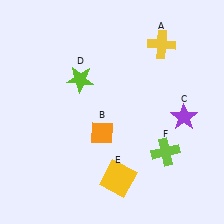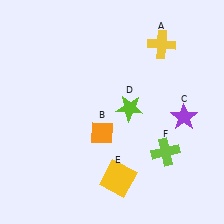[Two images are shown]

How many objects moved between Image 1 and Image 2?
1 object moved between the two images.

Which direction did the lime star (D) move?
The lime star (D) moved right.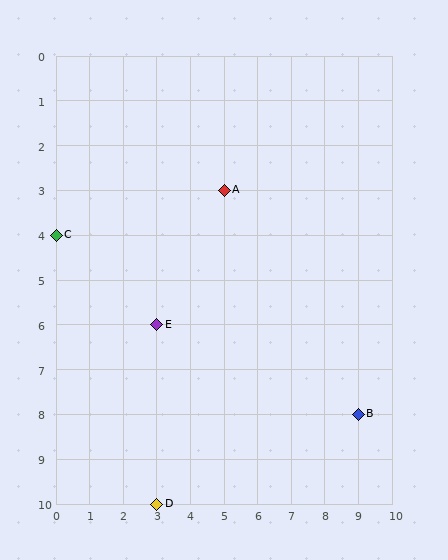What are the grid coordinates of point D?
Point D is at grid coordinates (3, 10).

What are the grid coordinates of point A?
Point A is at grid coordinates (5, 3).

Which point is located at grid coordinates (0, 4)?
Point C is at (0, 4).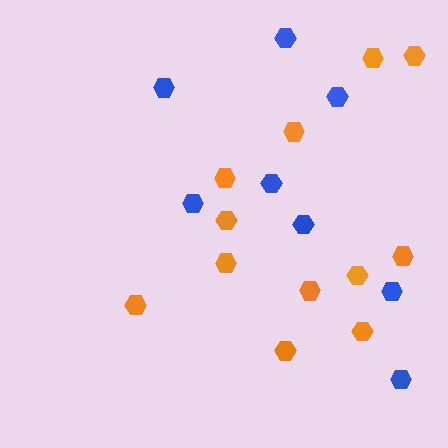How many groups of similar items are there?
There are 2 groups: one group of blue hexagons (8) and one group of orange hexagons (12).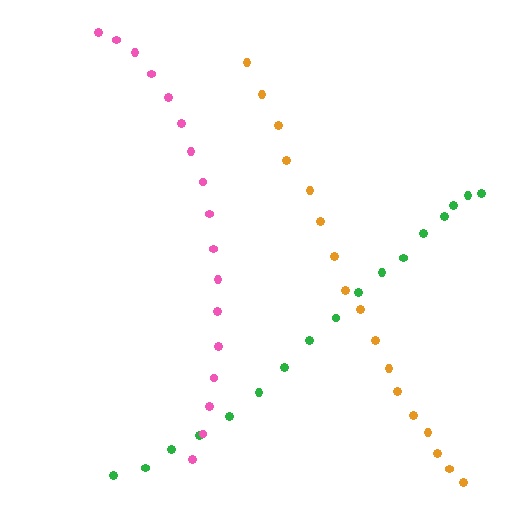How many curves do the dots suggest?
There are 3 distinct paths.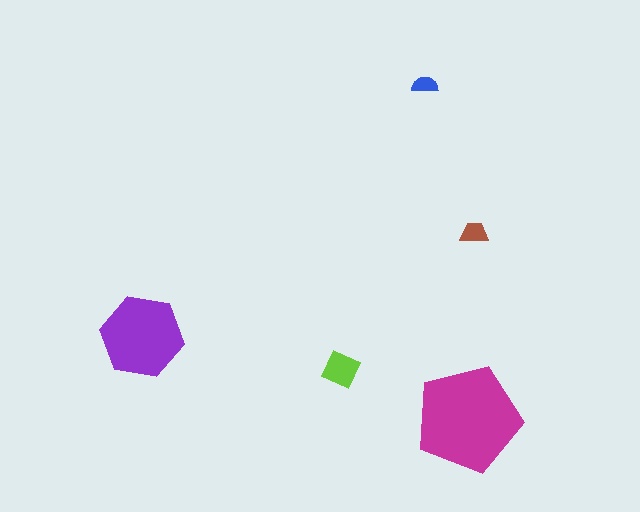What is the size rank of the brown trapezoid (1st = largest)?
4th.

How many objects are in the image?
There are 5 objects in the image.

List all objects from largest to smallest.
The magenta pentagon, the purple hexagon, the lime diamond, the brown trapezoid, the blue semicircle.